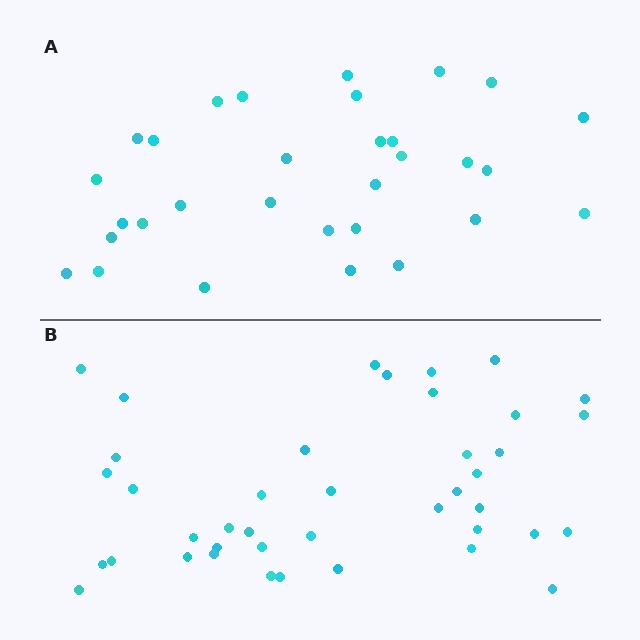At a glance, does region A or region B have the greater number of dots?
Region B (the bottom region) has more dots.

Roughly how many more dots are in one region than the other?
Region B has roughly 10 or so more dots than region A.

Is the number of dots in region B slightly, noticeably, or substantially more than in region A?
Region B has noticeably more, but not dramatically so. The ratio is roughly 1.3 to 1.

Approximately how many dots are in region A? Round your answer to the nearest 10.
About 30 dots. (The exact count is 31, which rounds to 30.)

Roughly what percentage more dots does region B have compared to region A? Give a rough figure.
About 30% more.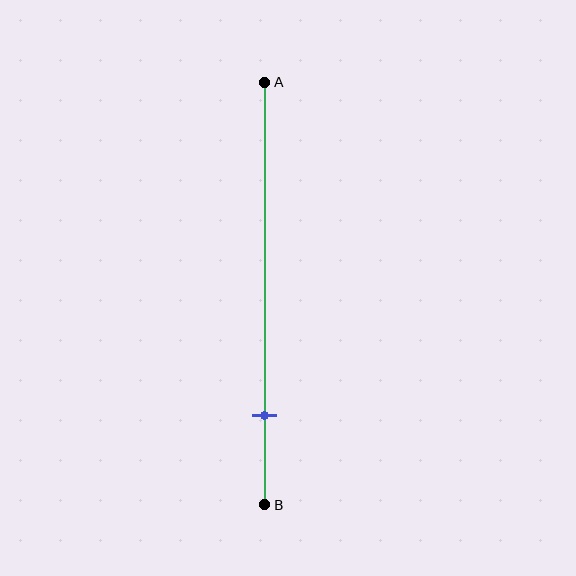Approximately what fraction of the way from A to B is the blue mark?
The blue mark is approximately 80% of the way from A to B.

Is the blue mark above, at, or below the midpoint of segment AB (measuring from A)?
The blue mark is below the midpoint of segment AB.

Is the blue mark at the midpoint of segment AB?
No, the mark is at about 80% from A, not at the 50% midpoint.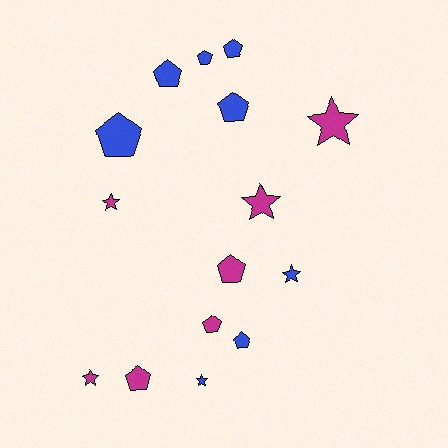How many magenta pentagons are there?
There are 3 magenta pentagons.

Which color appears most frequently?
Blue, with 8 objects.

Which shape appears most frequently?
Pentagon, with 9 objects.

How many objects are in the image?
There are 15 objects.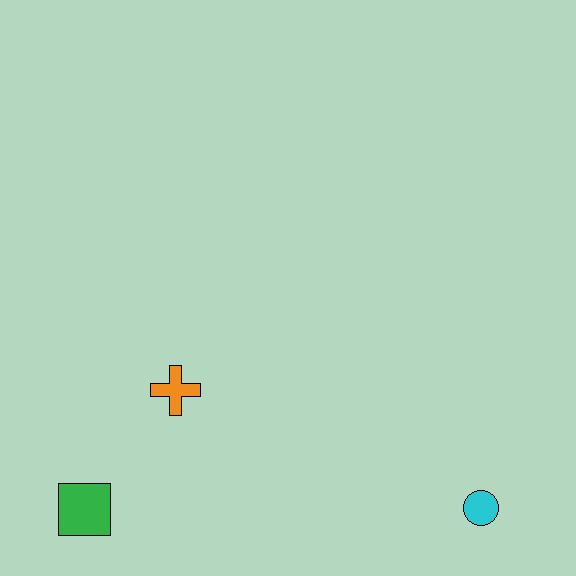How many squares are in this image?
There is 1 square.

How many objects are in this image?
There are 3 objects.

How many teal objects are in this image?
There are no teal objects.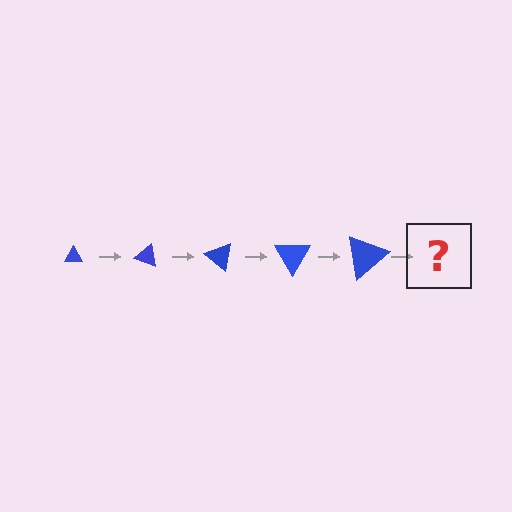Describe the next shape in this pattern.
It should be a triangle, larger than the previous one and rotated 100 degrees from the start.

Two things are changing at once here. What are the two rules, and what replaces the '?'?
The two rules are that the triangle grows larger each step and it rotates 20 degrees each step. The '?' should be a triangle, larger than the previous one and rotated 100 degrees from the start.